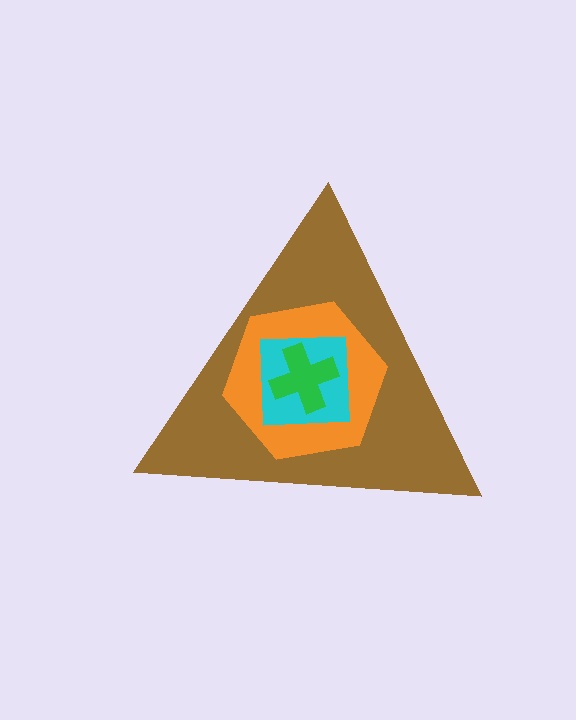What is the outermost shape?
The brown triangle.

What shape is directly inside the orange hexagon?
The cyan square.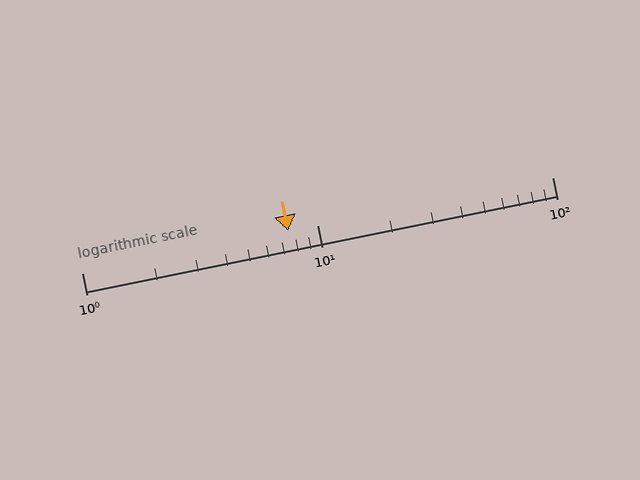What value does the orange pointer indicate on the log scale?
The pointer indicates approximately 7.5.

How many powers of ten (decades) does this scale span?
The scale spans 2 decades, from 1 to 100.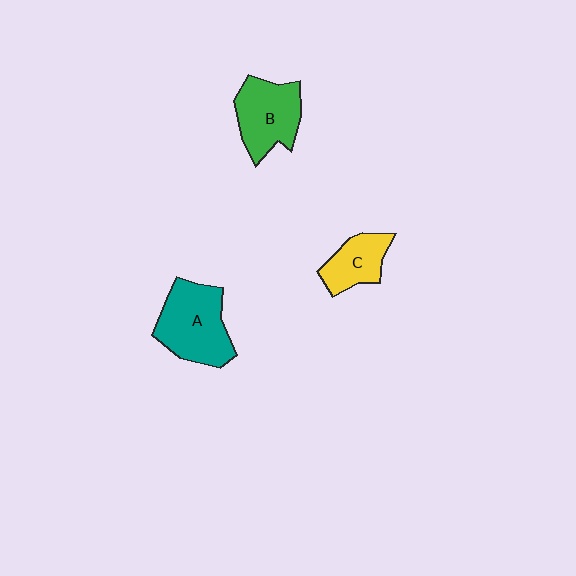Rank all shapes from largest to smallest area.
From largest to smallest: A (teal), B (green), C (yellow).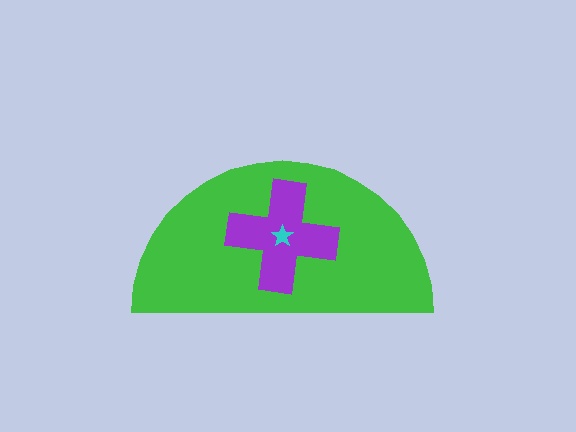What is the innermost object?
The cyan star.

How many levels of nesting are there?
3.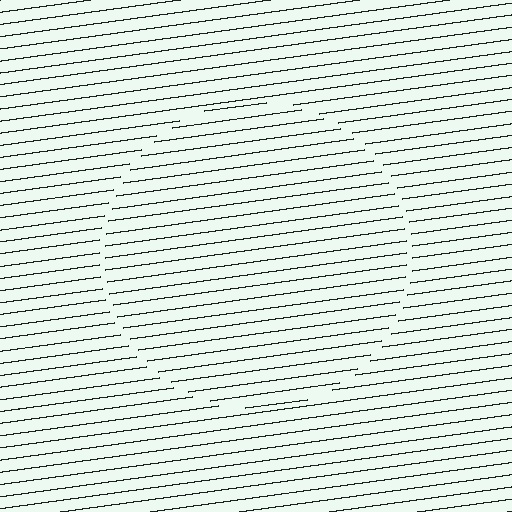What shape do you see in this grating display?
An illusory circle. The interior of the shape contains the same grating, shifted by half a period — the contour is defined by the phase discontinuity where line-ends from the inner and outer gratings abut.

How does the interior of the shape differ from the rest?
The interior of the shape contains the same grating, shifted by half a period — the contour is defined by the phase discontinuity where line-ends from the inner and outer gratings abut.